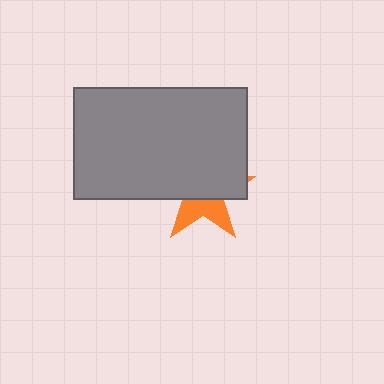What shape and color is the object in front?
The object in front is a gray rectangle.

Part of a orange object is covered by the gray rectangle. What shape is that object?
It is a star.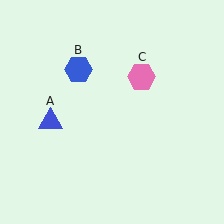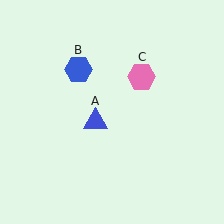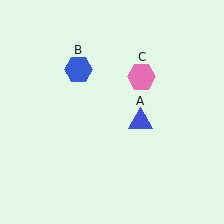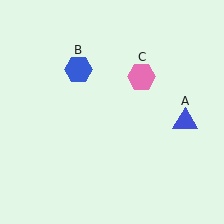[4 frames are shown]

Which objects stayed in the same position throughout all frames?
Blue hexagon (object B) and pink hexagon (object C) remained stationary.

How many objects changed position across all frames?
1 object changed position: blue triangle (object A).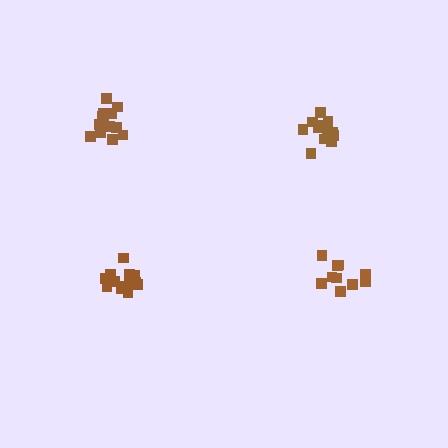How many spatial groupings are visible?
There are 4 spatial groupings.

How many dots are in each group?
Group 1: 14 dots, Group 2: 14 dots, Group 3: 10 dots, Group 4: 12 dots (50 total).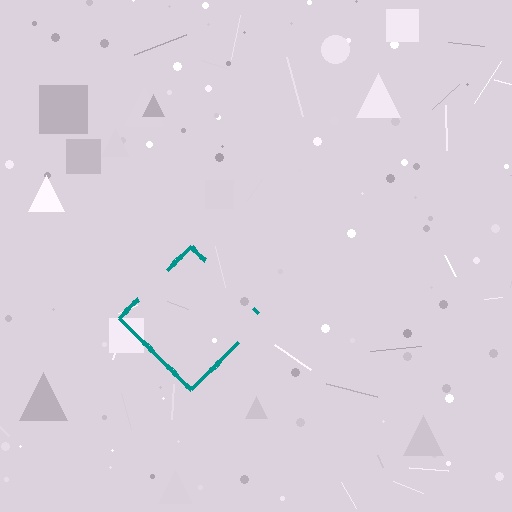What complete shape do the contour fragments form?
The contour fragments form a diamond.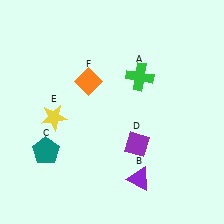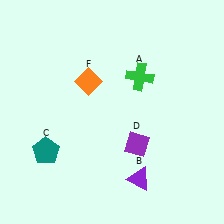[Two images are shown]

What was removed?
The yellow star (E) was removed in Image 2.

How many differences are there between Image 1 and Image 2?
There is 1 difference between the two images.